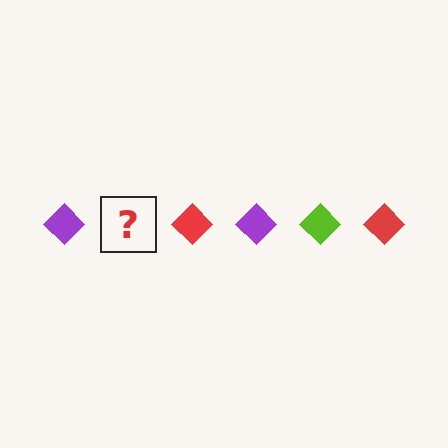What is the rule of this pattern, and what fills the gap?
The rule is that the pattern cycles through purple, lime, red diamonds. The gap should be filled with a lime diamond.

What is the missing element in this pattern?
The missing element is a lime diamond.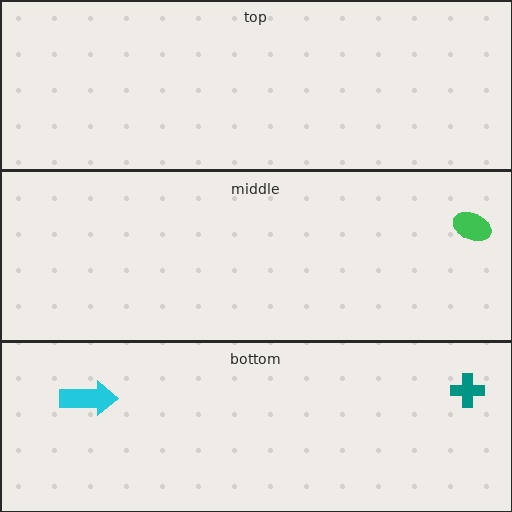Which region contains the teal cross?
The bottom region.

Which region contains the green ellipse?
The middle region.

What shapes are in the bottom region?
The cyan arrow, the teal cross.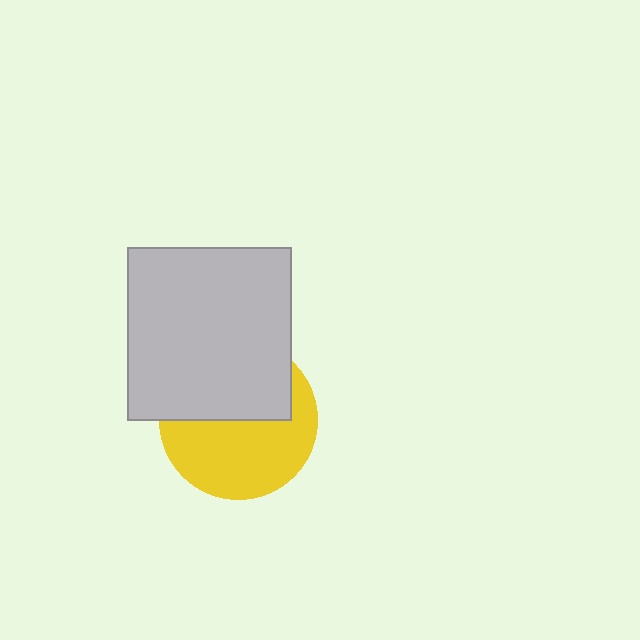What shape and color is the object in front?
The object in front is a light gray rectangle.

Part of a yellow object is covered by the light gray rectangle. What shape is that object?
It is a circle.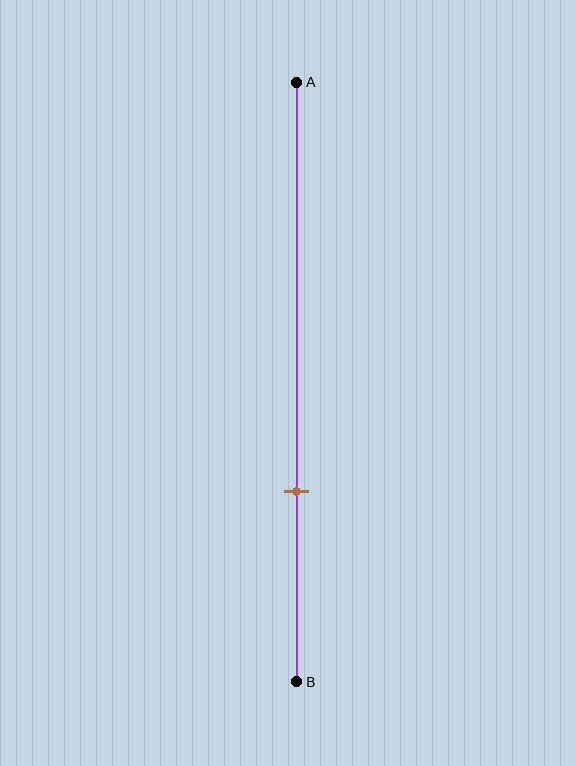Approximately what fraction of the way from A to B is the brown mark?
The brown mark is approximately 70% of the way from A to B.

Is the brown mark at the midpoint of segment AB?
No, the mark is at about 70% from A, not at the 50% midpoint.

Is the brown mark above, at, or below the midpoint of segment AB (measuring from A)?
The brown mark is below the midpoint of segment AB.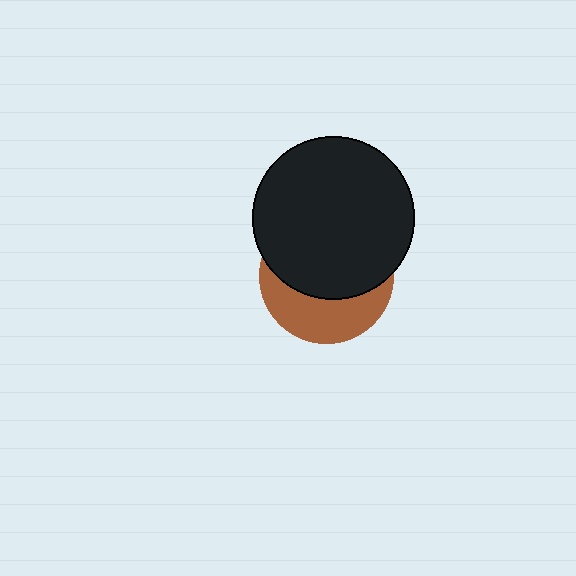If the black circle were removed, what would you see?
You would see the complete brown circle.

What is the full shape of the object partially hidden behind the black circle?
The partially hidden object is a brown circle.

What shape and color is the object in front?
The object in front is a black circle.